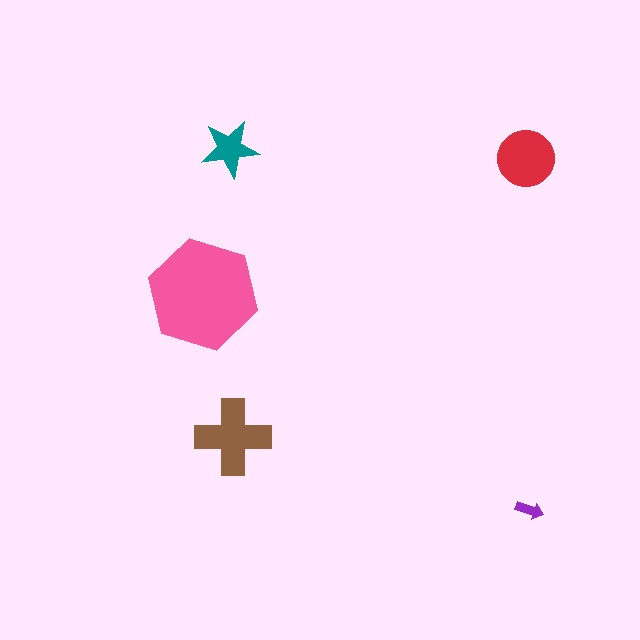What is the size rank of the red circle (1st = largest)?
3rd.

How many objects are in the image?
There are 5 objects in the image.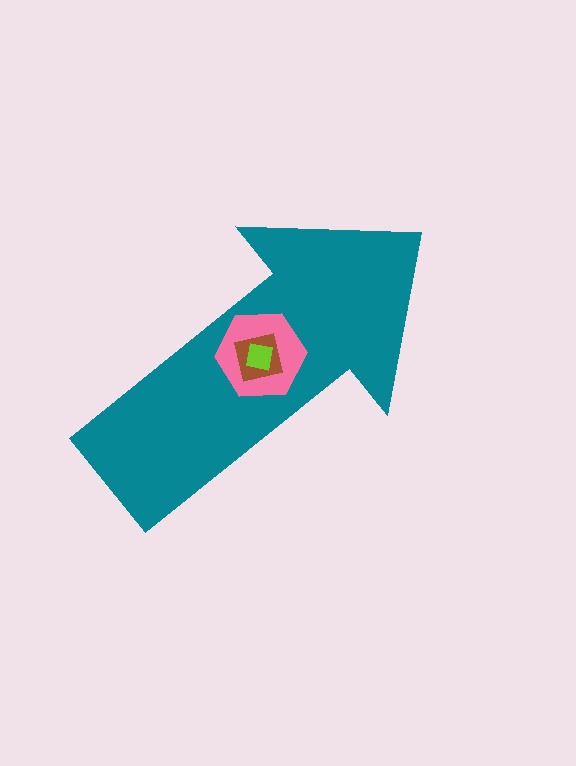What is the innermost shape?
The lime square.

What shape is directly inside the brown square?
The lime square.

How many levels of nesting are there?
4.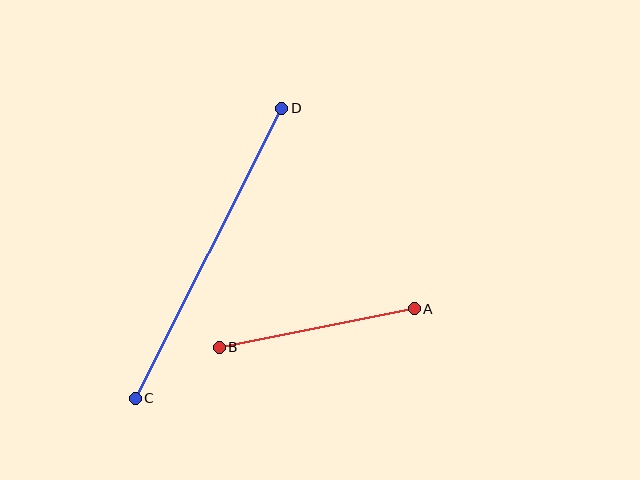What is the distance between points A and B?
The distance is approximately 199 pixels.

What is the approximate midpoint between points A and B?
The midpoint is at approximately (317, 328) pixels.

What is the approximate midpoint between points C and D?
The midpoint is at approximately (209, 253) pixels.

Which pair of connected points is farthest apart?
Points C and D are farthest apart.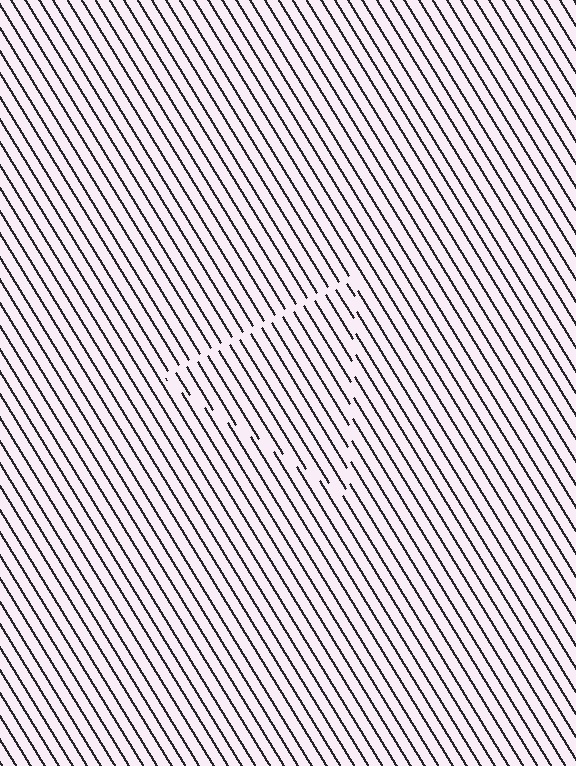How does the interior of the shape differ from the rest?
The interior of the shape contains the same grating, shifted by half a period — the contour is defined by the phase discontinuity where line-ends from the inner and outer gratings abut.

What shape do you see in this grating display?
An illusory triangle. The interior of the shape contains the same grating, shifted by half a period — the contour is defined by the phase discontinuity where line-ends from the inner and outer gratings abut.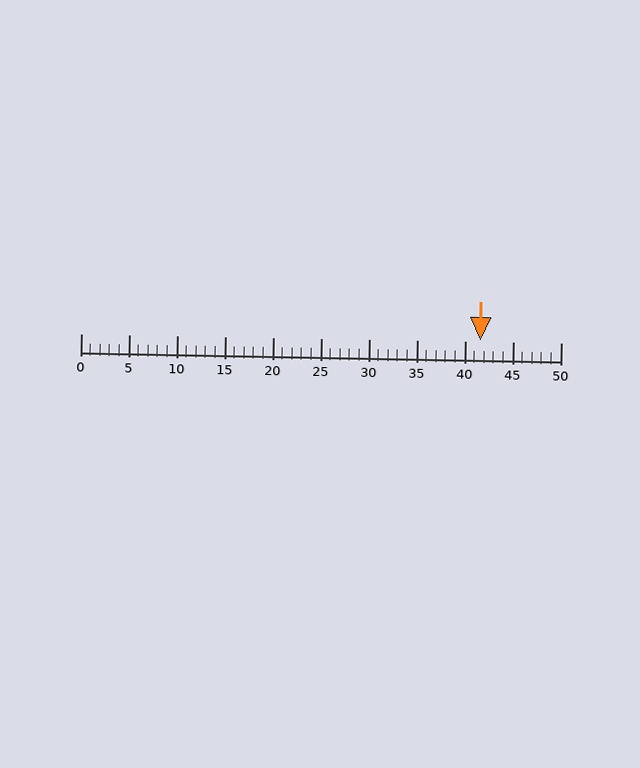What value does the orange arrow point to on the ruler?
The orange arrow points to approximately 42.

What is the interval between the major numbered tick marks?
The major tick marks are spaced 5 units apart.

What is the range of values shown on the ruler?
The ruler shows values from 0 to 50.